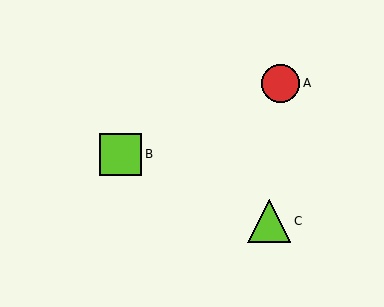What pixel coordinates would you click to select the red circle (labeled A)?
Click at (281, 83) to select the red circle A.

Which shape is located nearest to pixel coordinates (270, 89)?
The red circle (labeled A) at (281, 83) is nearest to that location.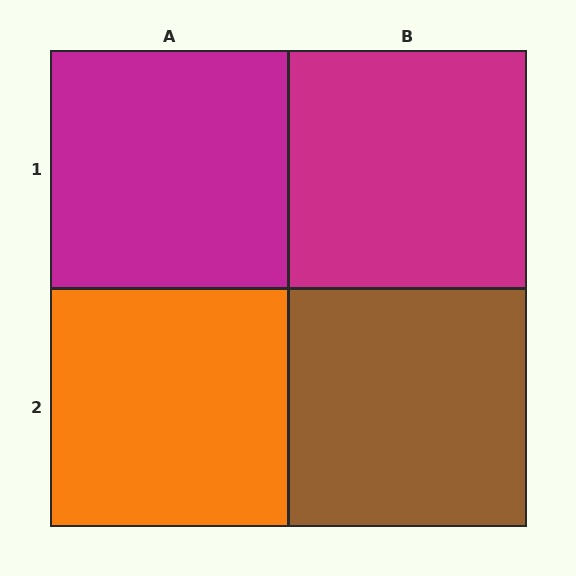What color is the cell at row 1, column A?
Magenta.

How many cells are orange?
1 cell is orange.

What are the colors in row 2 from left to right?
Orange, brown.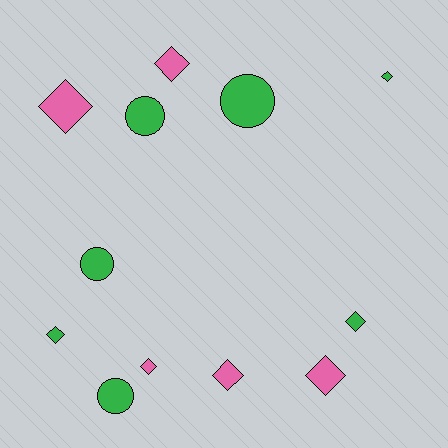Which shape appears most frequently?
Diamond, with 8 objects.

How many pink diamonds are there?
There are 5 pink diamonds.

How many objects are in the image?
There are 12 objects.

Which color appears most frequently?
Green, with 7 objects.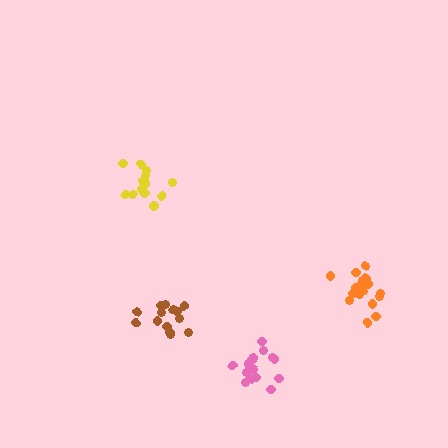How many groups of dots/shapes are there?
There are 4 groups.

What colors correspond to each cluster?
The clusters are colored: pink, brown, yellow, orange.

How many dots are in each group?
Group 1: 17 dots, Group 2: 14 dots, Group 3: 14 dots, Group 4: 18 dots (63 total).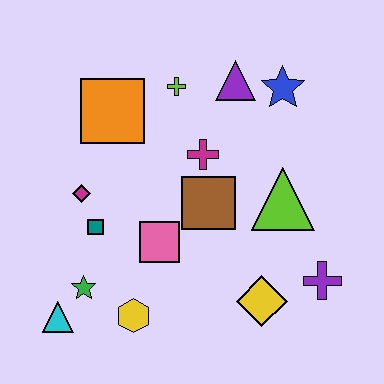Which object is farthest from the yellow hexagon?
The blue star is farthest from the yellow hexagon.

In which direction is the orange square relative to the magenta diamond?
The orange square is above the magenta diamond.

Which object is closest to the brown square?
The magenta cross is closest to the brown square.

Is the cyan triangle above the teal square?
No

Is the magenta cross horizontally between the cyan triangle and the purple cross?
Yes